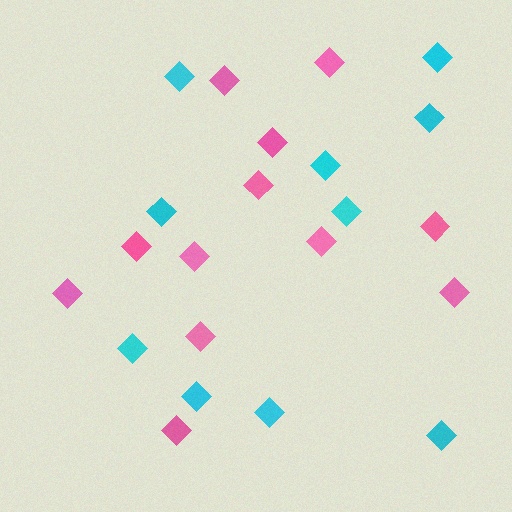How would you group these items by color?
There are 2 groups: one group of pink diamonds (12) and one group of cyan diamonds (10).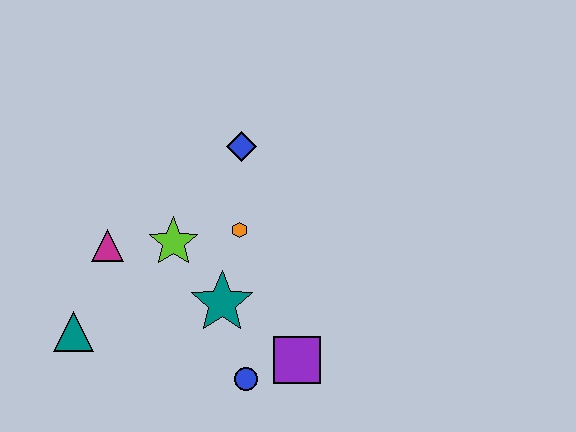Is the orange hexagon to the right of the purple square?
No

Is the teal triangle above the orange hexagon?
No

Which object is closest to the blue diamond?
The orange hexagon is closest to the blue diamond.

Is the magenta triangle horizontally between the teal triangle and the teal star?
Yes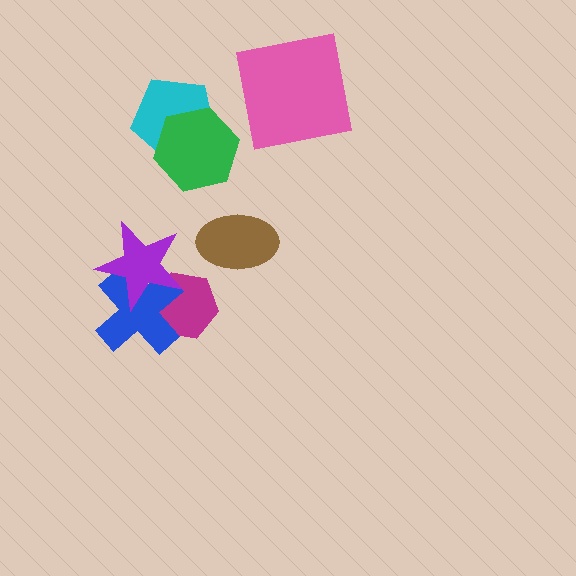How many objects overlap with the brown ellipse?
0 objects overlap with the brown ellipse.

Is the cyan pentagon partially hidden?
Yes, it is partially covered by another shape.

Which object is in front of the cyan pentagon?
The green hexagon is in front of the cyan pentagon.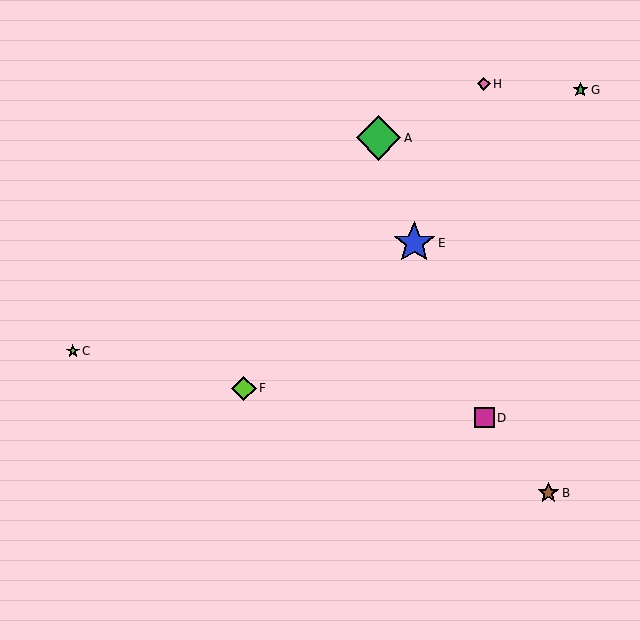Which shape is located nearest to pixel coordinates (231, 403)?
The lime diamond (labeled F) at (244, 388) is nearest to that location.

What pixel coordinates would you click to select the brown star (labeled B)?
Click at (548, 493) to select the brown star B.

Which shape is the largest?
The green diamond (labeled A) is the largest.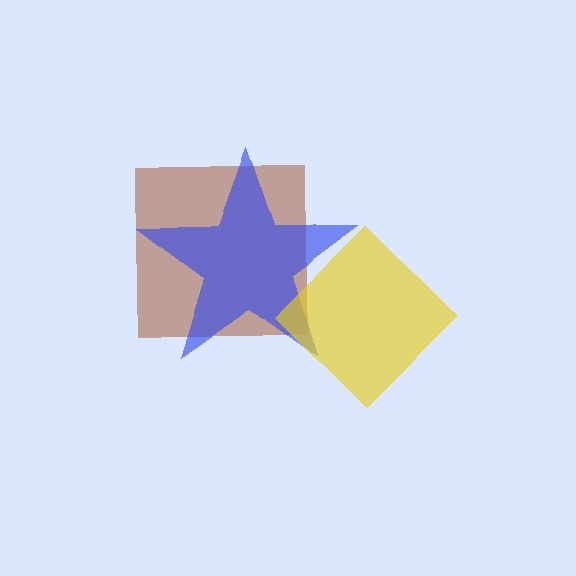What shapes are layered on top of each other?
The layered shapes are: a brown square, a blue star, a yellow diamond.